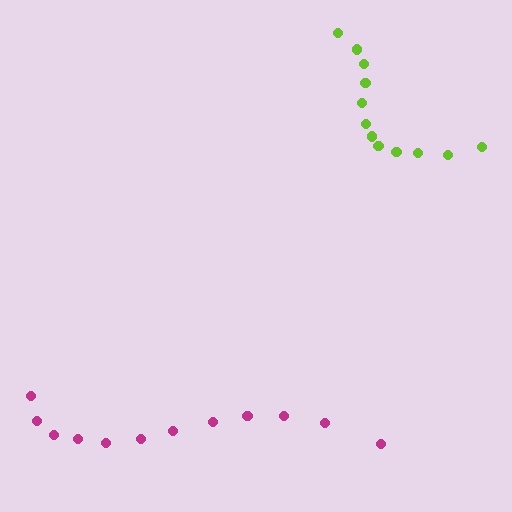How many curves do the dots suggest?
There are 2 distinct paths.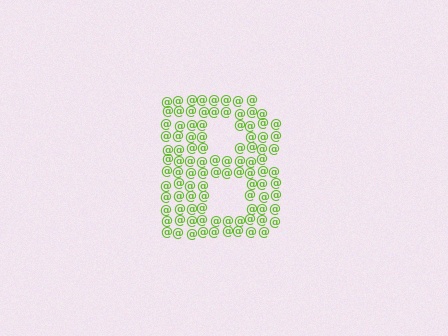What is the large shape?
The large shape is the letter B.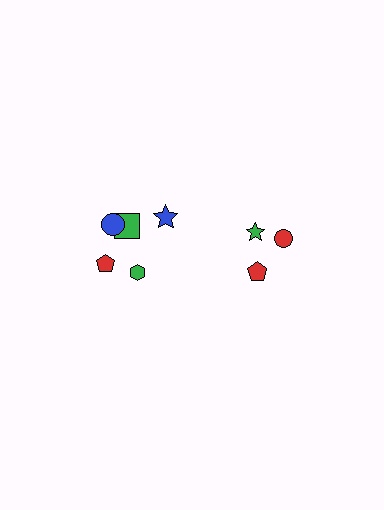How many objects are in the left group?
There are 5 objects.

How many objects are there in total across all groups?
There are 8 objects.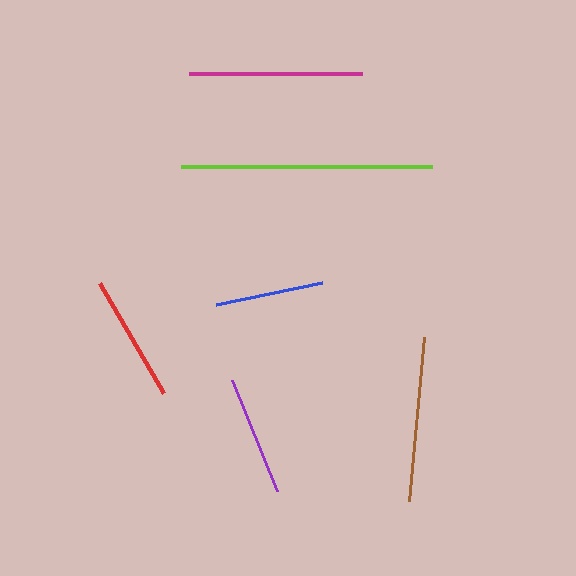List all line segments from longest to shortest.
From longest to shortest: lime, magenta, brown, red, purple, blue.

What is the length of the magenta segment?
The magenta segment is approximately 173 pixels long.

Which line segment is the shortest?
The blue line is the shortest at approximately 108 pixels.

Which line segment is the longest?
The lime line is the longest at approximately 250 pixels.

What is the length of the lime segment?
The lime segment is approximately 250 pixels long.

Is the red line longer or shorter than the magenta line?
The magenta line is longer than the red line.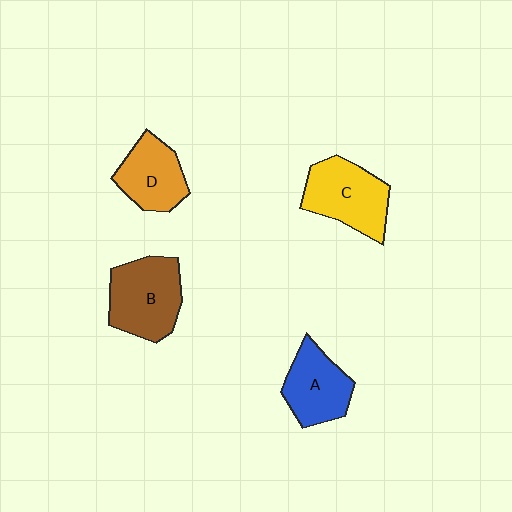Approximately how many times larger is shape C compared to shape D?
Approximately 1.3 times.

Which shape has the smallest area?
Shape D (orange).